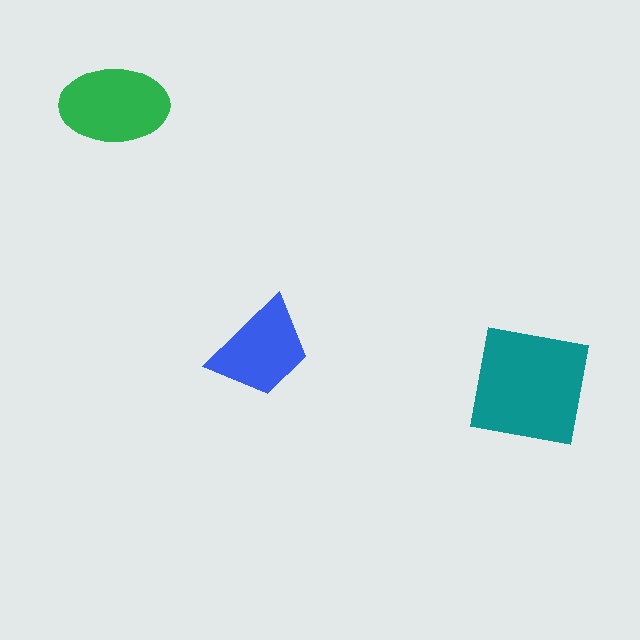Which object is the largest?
The teal square.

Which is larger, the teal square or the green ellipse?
The teal square.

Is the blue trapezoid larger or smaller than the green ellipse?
Smaller.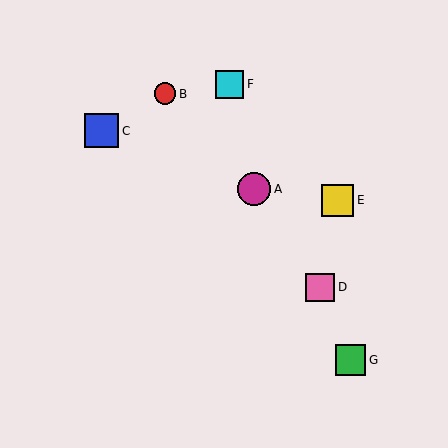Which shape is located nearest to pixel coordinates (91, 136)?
The blue square (labeled C) at (101, 131) is nearest to that location.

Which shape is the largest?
The blue square (labeled C) is the largest.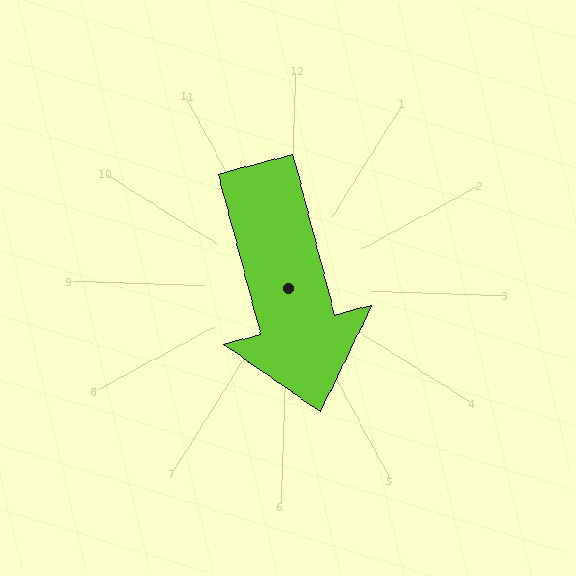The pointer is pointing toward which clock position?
Roughly 5 o'clock.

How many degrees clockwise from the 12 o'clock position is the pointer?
Approximately 163 degrees.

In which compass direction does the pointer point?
South.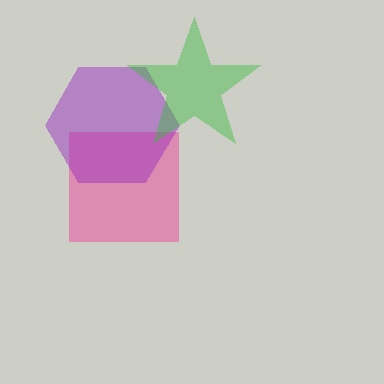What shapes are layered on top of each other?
The layered shapes are: a pink square, a purple hexagon, a green star.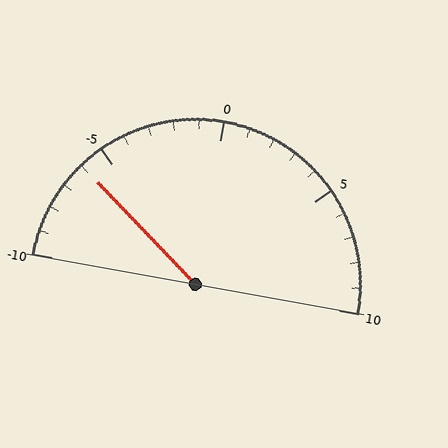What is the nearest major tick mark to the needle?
The nearest major tick mark is -5.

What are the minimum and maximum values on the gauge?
The gauge ranges from -10 to 10.